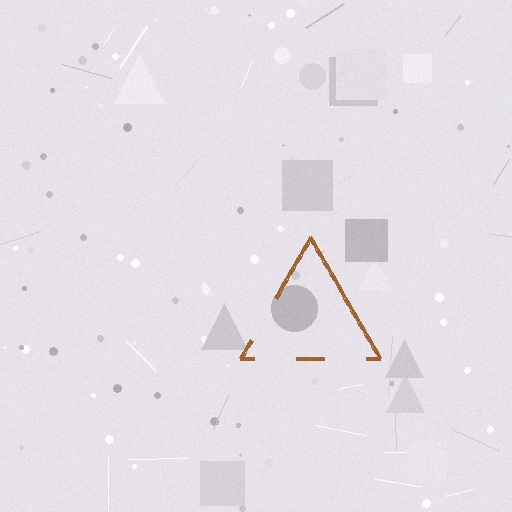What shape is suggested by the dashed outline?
The dashed outline suggests a triangle.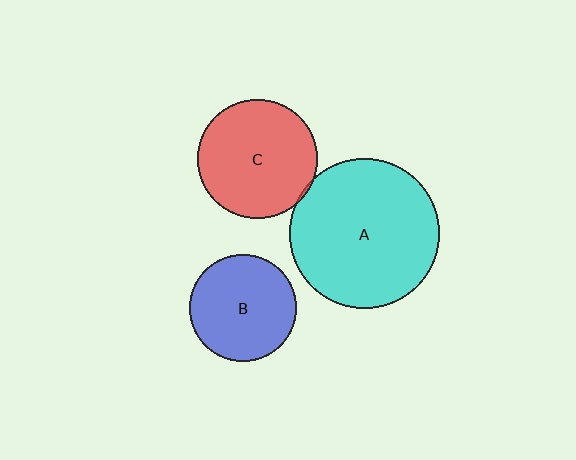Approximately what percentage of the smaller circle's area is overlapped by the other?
Approximately 5%.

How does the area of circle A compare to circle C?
Approximately 1.6 times.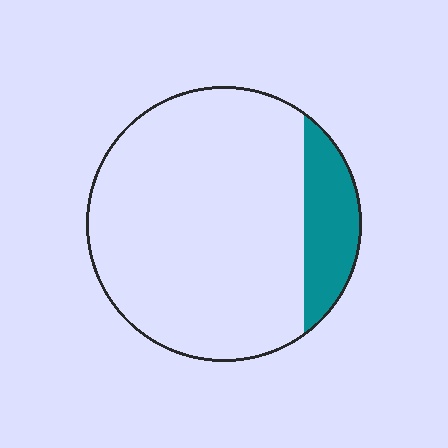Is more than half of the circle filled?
No.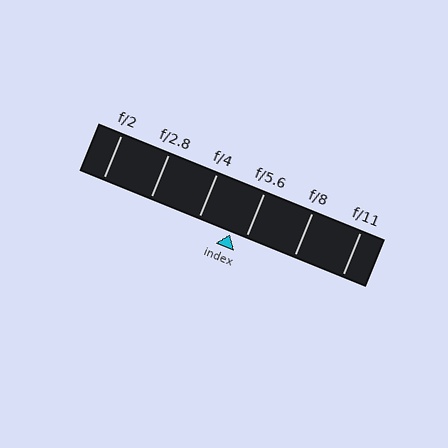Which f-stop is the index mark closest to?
The index mark is closest to f/5.6.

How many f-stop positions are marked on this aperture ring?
There are 6 f-stop positions marked.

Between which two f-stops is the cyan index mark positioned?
The index mark is between f/4 and f/5.6.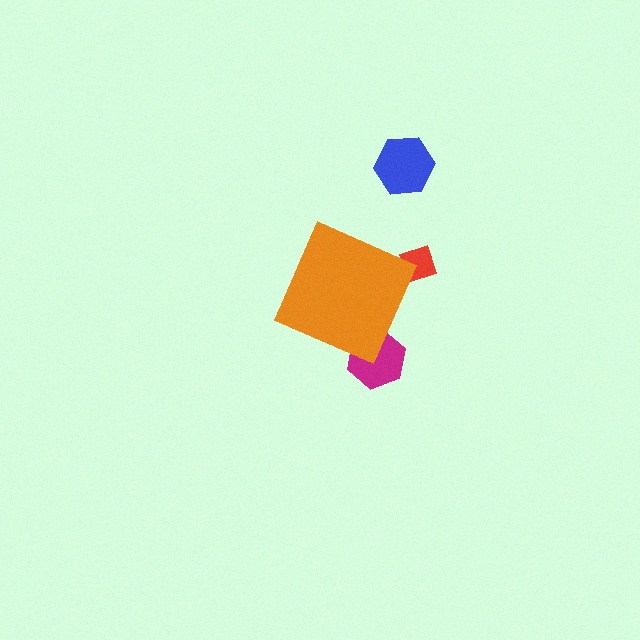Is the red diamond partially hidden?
Yes, the red diamond is partially hidden behind the orange diamond.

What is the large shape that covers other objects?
An orange diamond.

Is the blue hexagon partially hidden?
No, the blue hexagon is fully visible.